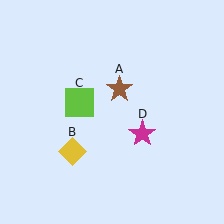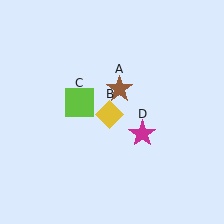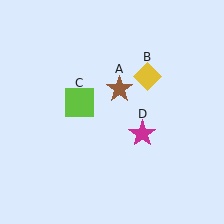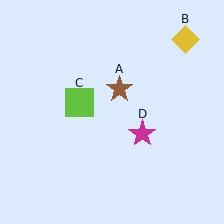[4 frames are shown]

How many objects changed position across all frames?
1 object changed position: yellow diamond (object B).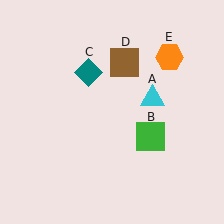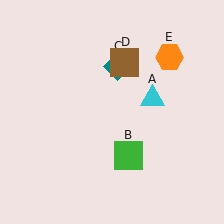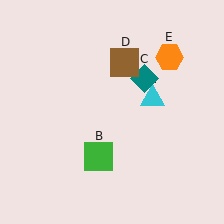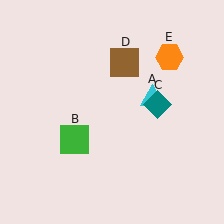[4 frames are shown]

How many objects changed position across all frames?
2 objects changed position: green square (object B), teal diamond (object C).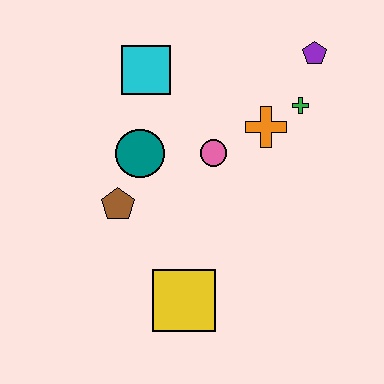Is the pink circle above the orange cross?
No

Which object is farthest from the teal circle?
The purple pentagon is farthest from the teal circle.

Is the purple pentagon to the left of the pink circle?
No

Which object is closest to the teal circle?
The brown pentagon is closest to the teal circle.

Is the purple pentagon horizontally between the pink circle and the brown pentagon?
No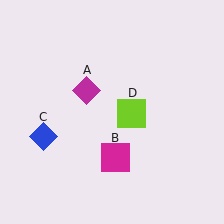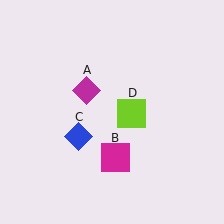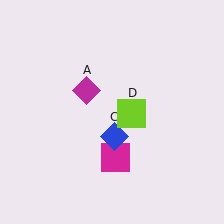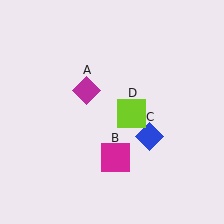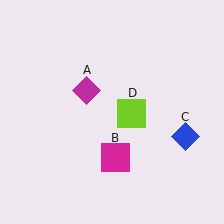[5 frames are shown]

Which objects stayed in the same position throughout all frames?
Magenta diamond (object A) and magenta square (object B) and lime square (object D) remained stationary.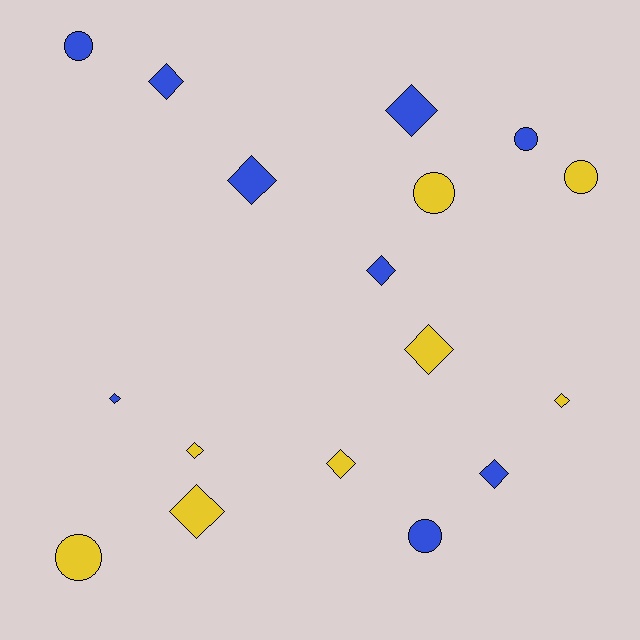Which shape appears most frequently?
Diamond, with 11 objects.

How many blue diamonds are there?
There are 6 blue diamonds.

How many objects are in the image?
There are 17 objects.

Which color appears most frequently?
Blue, with 9 objects.